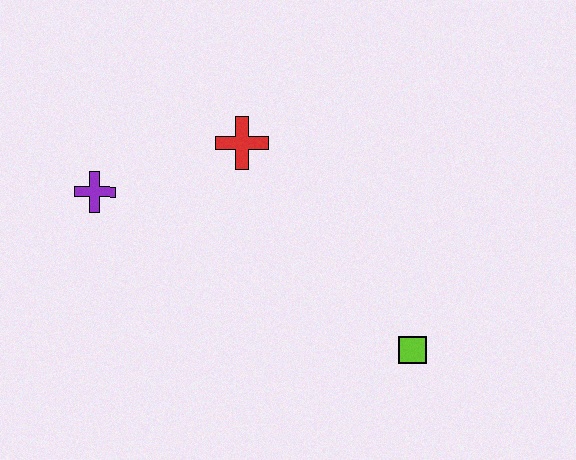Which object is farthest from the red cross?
The lime square is farthest from the red cross.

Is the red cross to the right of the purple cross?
Yes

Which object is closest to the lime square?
The red cross is closest to the lime square.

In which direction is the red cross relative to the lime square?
The red cross is above the lime square.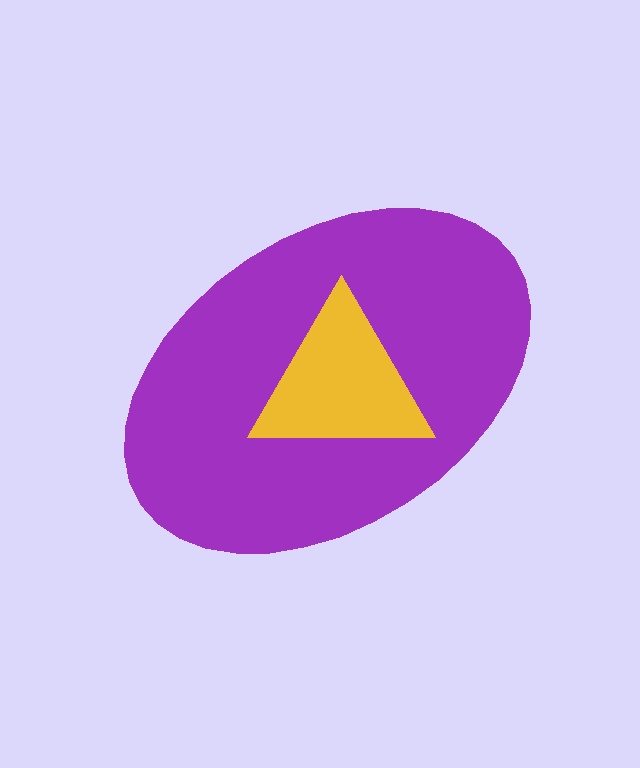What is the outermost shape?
The purple ellipse.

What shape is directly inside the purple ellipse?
The yellow triangle.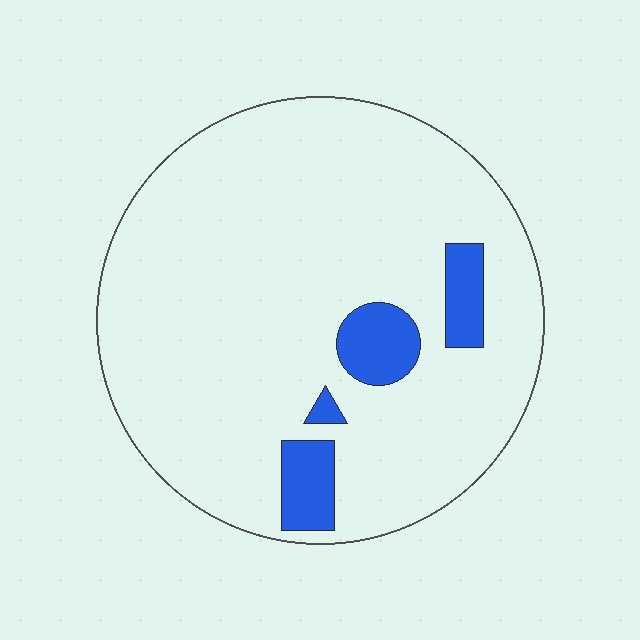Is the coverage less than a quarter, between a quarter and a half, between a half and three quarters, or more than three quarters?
Less than a quarter.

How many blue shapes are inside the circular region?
4.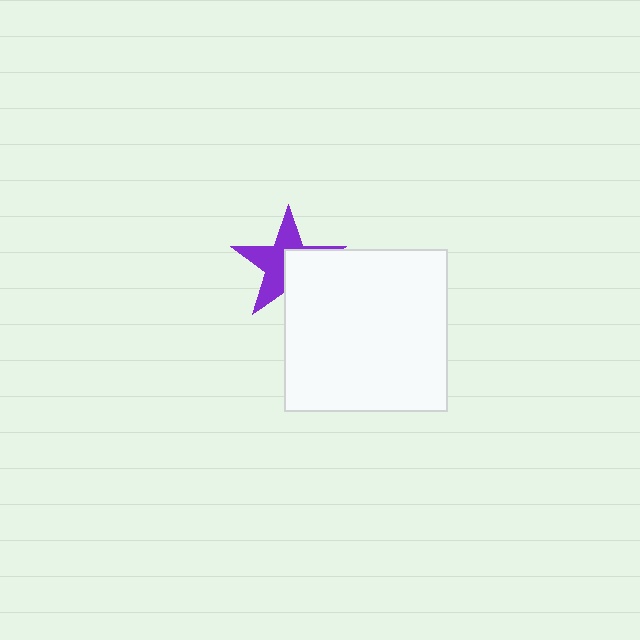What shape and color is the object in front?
The object in front is a white square.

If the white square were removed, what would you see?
You would see the complete purple star.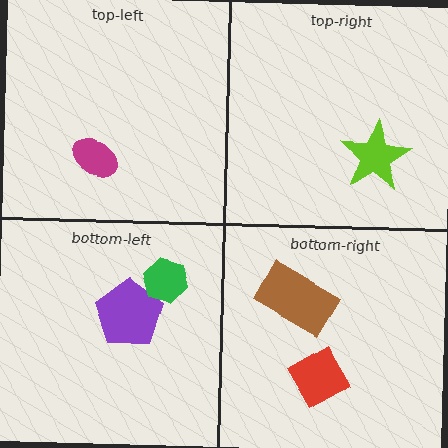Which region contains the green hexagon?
The bottom-left region.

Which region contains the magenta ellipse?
The top-left region.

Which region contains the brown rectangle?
The bottom-right region.